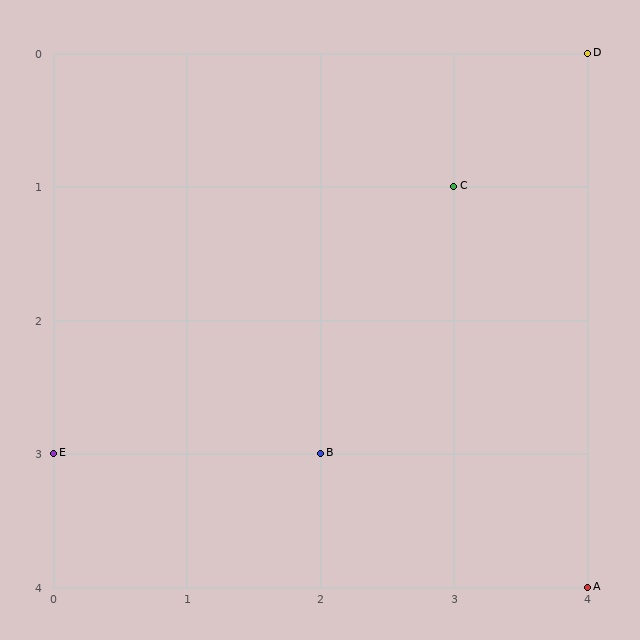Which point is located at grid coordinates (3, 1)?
Point C is at (3, 1).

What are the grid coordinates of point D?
Point D is at grid coordinates (4, 0).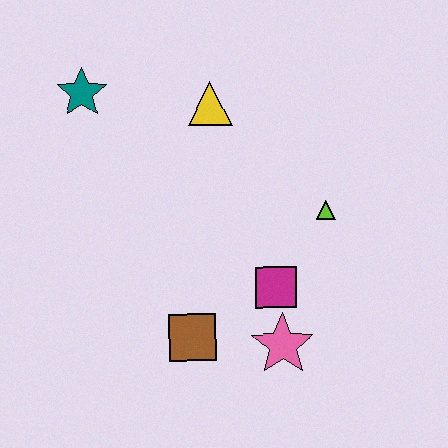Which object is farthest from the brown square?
The teal star is farthest from the brown square.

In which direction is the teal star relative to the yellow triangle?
The teal star is to the left of the yellow triangle.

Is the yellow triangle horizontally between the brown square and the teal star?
No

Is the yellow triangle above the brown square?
Yes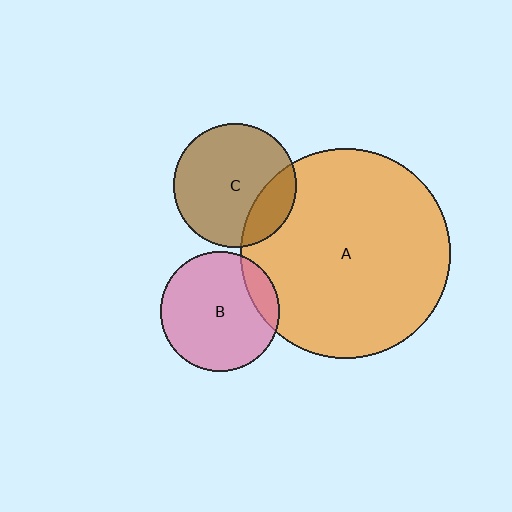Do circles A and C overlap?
Yes.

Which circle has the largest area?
Circle A (orange).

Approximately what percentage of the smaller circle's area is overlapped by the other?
Approximately 20%.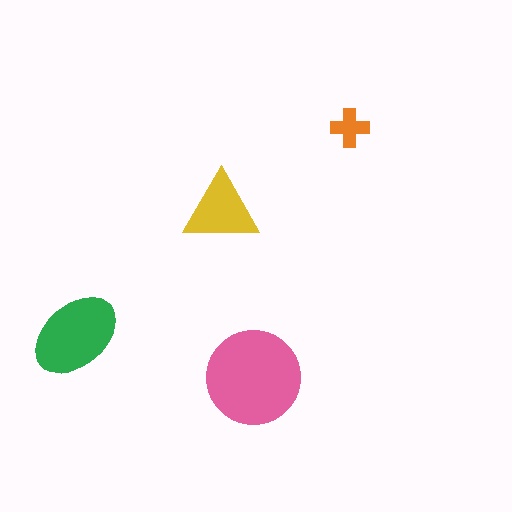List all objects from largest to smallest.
The pink circle, the green ellipse, the yellow triangle, the orange cross.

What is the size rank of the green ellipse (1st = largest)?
2nd.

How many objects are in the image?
There are 4 objects in the image.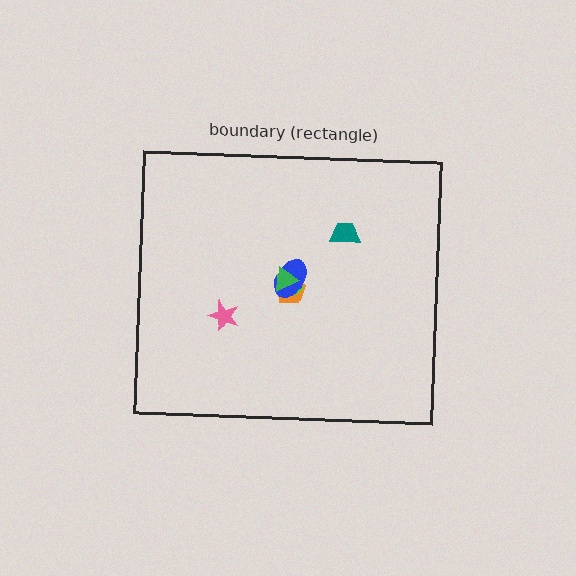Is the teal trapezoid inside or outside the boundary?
Inside.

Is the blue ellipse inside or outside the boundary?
Inside.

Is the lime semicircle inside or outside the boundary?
Inside.